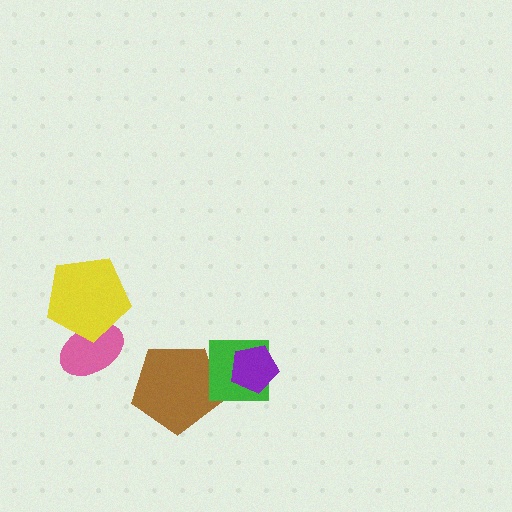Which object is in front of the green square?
The purple pentagon is in front of the green square.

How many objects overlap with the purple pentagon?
1 object overlaps with the purple pentagon.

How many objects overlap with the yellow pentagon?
1 object overlaps with the yellow pentagon.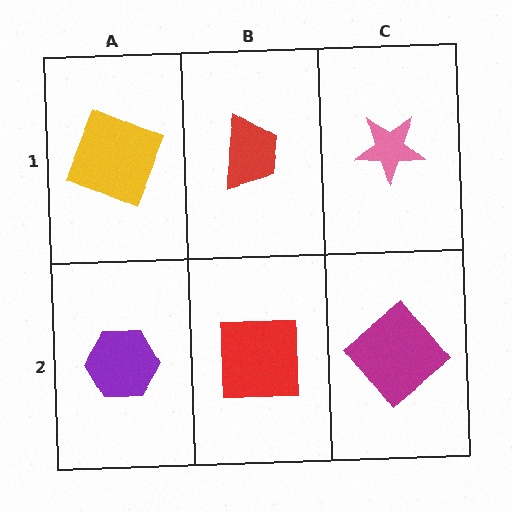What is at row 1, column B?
A red trapezoid.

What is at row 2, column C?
A magenta diamond.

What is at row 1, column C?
A pink star.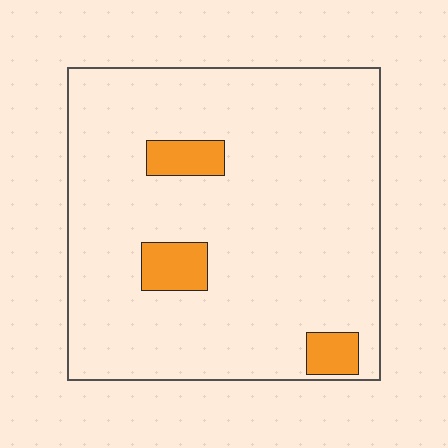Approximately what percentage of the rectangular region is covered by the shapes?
Approximately 10%.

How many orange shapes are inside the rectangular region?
3.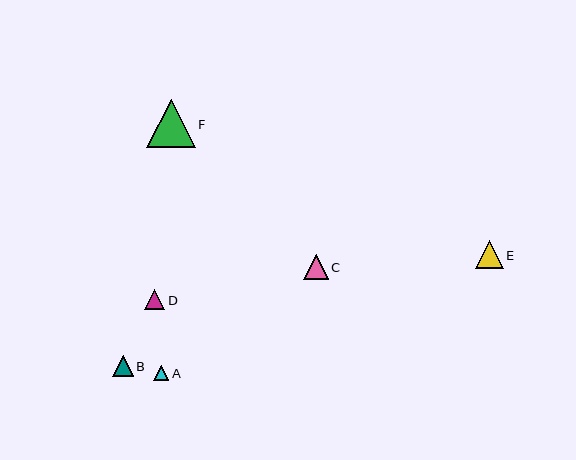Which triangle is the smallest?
Triangle A is the smallest with a size of approximately 15 pixels.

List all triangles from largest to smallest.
From largest to smallest: F, E, C, B, D, A.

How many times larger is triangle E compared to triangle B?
Triangle E is approximately 1.4 times the size of triangle B.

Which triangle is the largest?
Triangle F is the largest with a size of approximately 49 pixels.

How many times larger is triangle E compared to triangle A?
Triangle E is approximately 1.8 times the size of triangle A.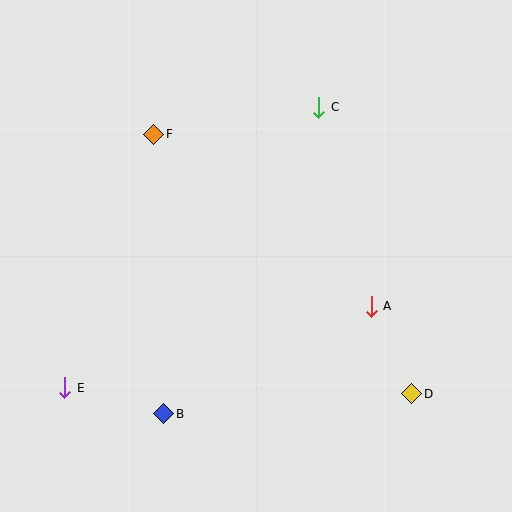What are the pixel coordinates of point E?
Point E is at (65, 388).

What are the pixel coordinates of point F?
Point F is at (154, 134).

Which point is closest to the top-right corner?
Point C is closest to the top-right corner.